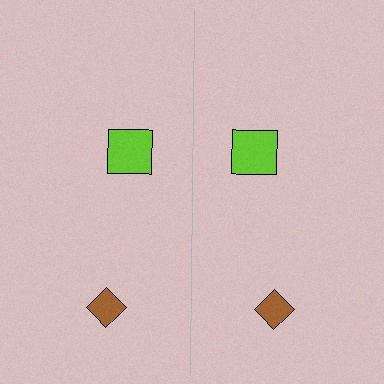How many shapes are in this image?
There are 4 shapes in this image.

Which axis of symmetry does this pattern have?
The pattern has a vertical axis of symmetry running through the center of the image.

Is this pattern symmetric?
Yes, this pattern has bilateral (reflection) symmetry.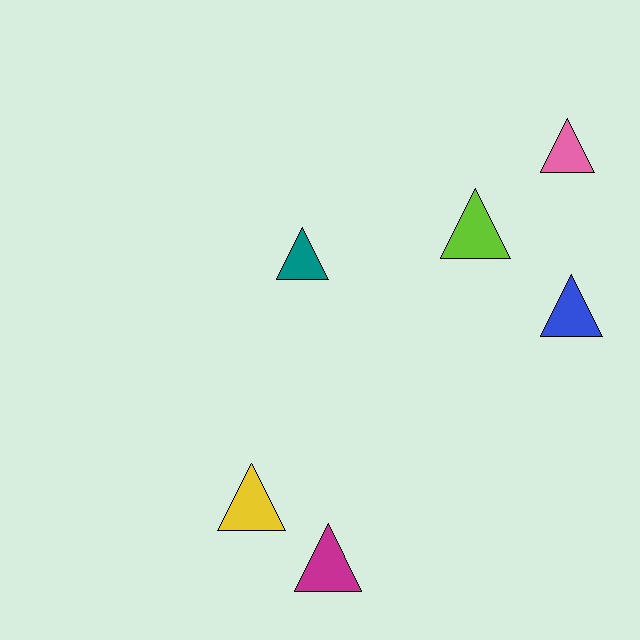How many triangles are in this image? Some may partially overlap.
There are 6 triangles.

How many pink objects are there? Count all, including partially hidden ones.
There is 1 pink object.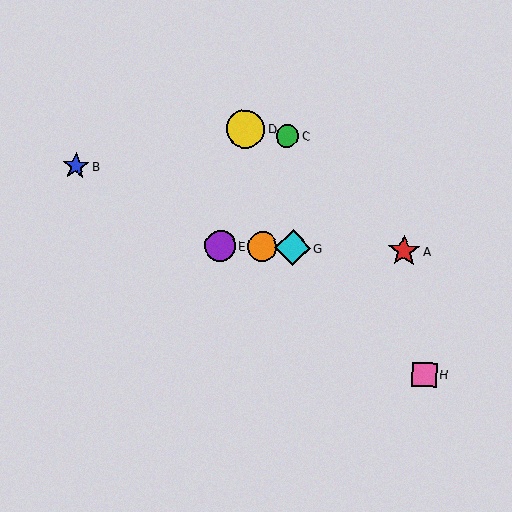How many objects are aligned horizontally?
4 objects (A, E, F, G) are aligned horizontally.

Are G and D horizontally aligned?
No, G is at y≈248 and D is at y≈129.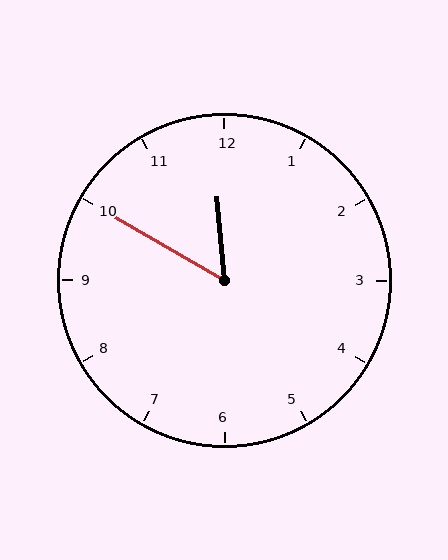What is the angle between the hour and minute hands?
Approximately 55 degrees.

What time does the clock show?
11:50.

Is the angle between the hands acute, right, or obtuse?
It is acute.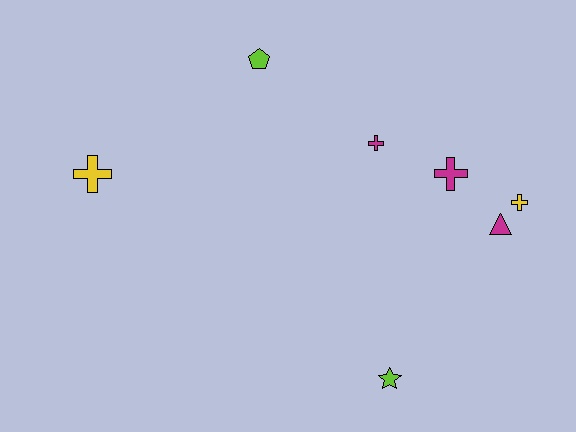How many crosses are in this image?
There are 4 crosses.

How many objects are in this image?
There are 7 objects.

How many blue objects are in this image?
There are no blue objects.